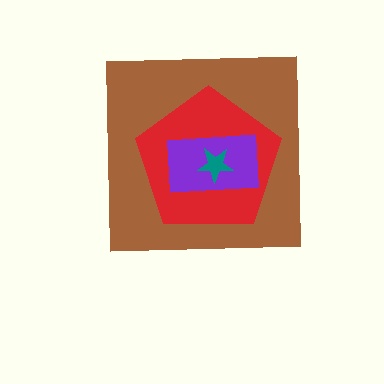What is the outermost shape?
The brown square.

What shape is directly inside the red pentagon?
The purple rectangle.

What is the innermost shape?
The teal star.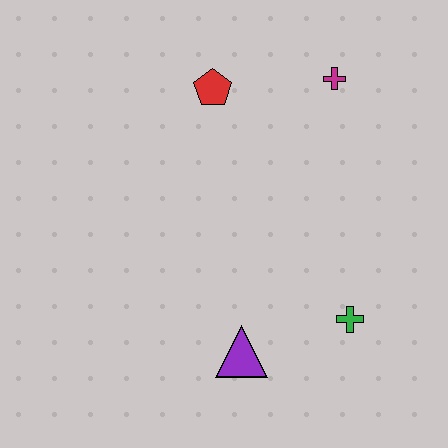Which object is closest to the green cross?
The purple triangle is closest to the green cross.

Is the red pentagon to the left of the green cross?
Yes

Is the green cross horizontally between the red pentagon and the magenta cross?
No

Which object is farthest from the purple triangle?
The magenta cross is farthest from the purple triangle.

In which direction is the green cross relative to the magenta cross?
The green cross is below the magenta cross.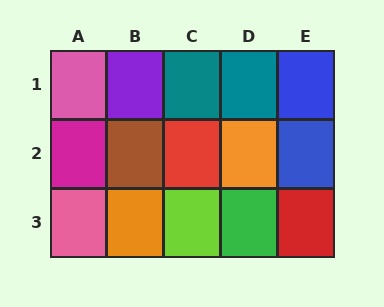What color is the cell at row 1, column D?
Teal.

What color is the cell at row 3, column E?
Red.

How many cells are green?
1 cell is green.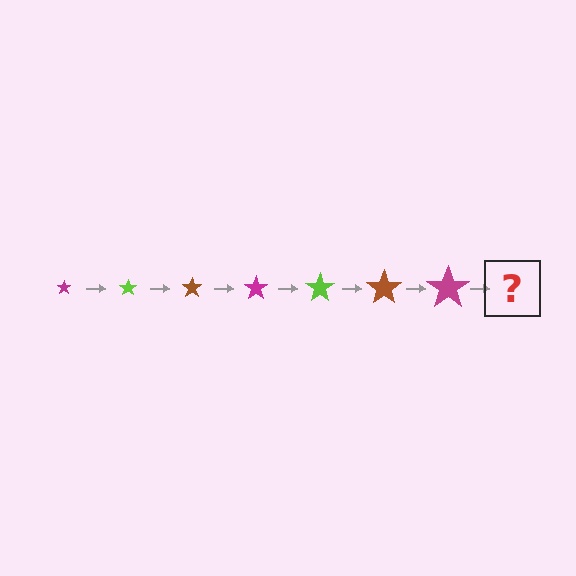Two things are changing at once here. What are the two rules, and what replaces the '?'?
The two rules are that the star grows larger each step and the color cycles through magenta, lime, and brown. The '?' should be a lime star, larger than the previous one.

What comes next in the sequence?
The next element should be a lime star, larger than the previous one.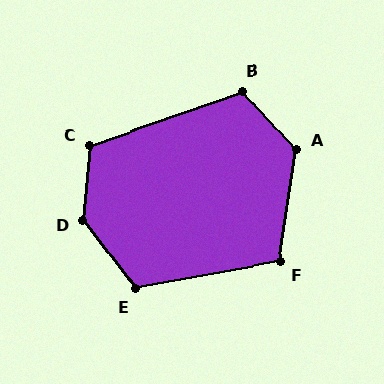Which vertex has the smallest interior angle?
F, at approximately 109 degrees.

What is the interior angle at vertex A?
Approximately 129 degrees (obtuse).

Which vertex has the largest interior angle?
D, at approximately 138 degrees.